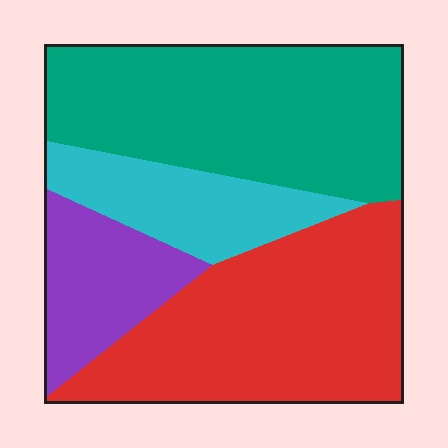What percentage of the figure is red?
Red takes up about one third (1/3) of the figure.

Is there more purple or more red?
Red.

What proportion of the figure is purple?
Purple takes up less than a sixth of the figure.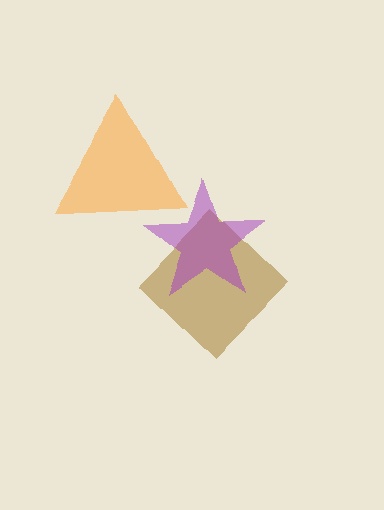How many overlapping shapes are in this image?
There are 3 overlapping shapes in the image.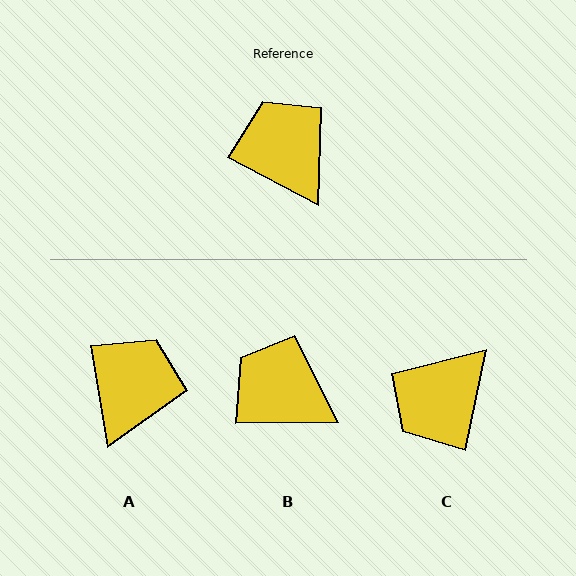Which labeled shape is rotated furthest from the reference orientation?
C, about 106 degrees away.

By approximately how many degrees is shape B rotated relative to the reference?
Approximately 28 degrees counter-clockwise.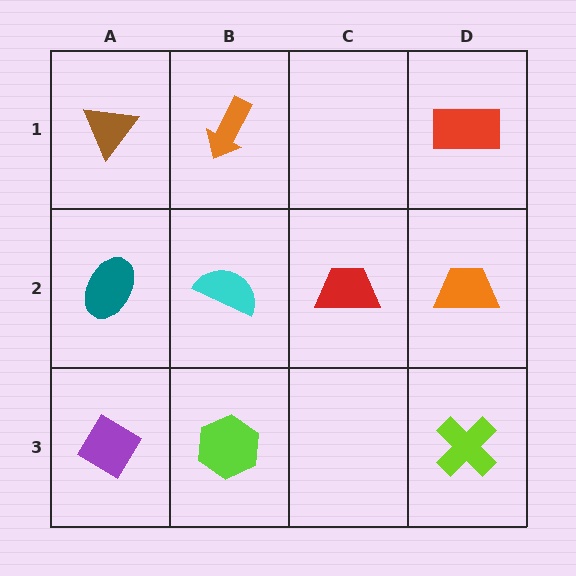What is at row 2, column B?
A cyan semicircle.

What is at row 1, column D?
A red rectangle.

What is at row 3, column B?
A lime hexagon.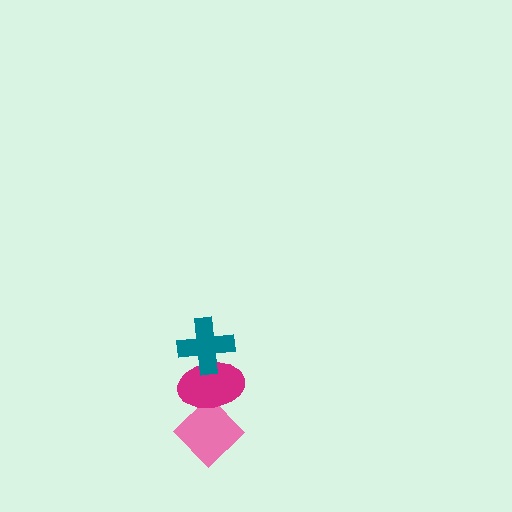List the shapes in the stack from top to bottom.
From top to bottom: the teal cross, the magenta ellipse, the pink diamond.